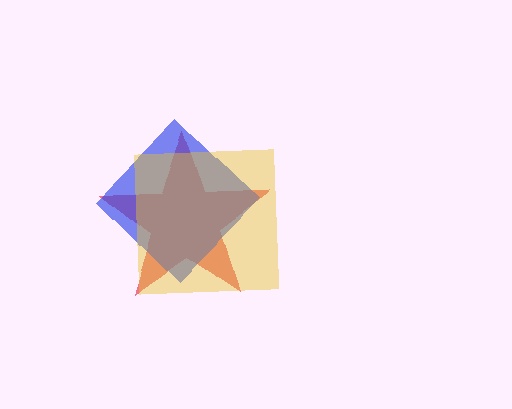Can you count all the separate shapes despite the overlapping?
Yes, there are 3 separate shapes.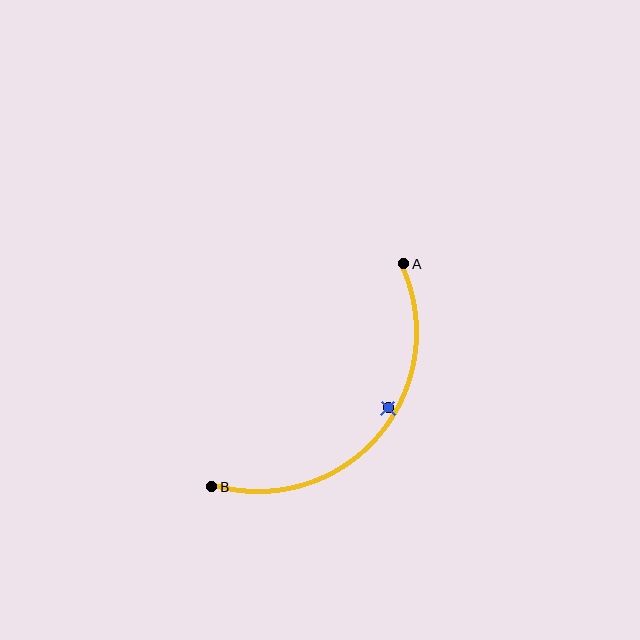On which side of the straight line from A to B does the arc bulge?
The arc bulges below and to the right of the straight line connecting A and B.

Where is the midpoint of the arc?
The arc midpoint is the point on the curve farthest from the straight line joining A and B. It sits below and to the right of that line.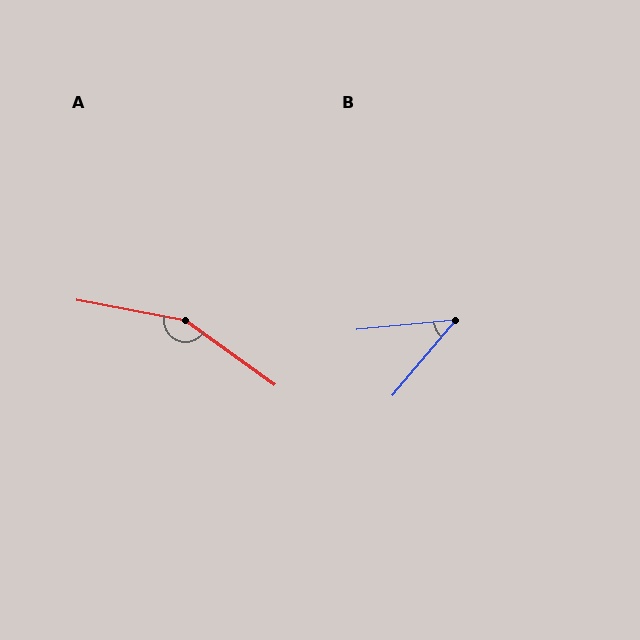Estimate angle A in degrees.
Approximately 155 degrees.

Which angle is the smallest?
B, at approximately 44 degrees.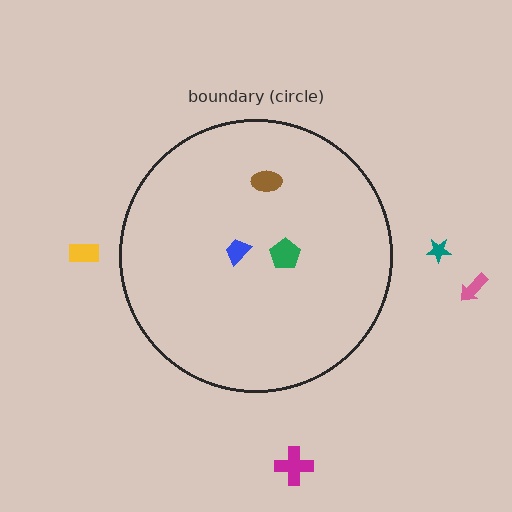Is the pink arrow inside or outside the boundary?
Outside.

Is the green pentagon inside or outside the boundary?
Inside.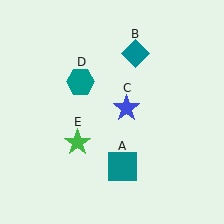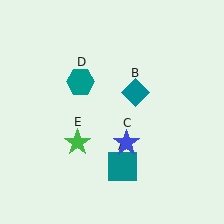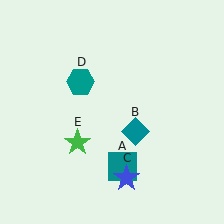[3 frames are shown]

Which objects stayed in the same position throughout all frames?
Teal square (object A) and teal hexagon (object D) and green star (object E) remained stationary.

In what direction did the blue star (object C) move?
The blue star (object C) moved down.